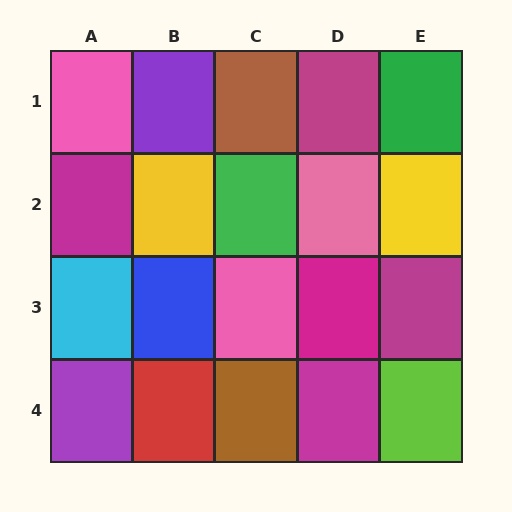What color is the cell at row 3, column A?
Cyan.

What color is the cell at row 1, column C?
Brown.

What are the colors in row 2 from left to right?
Magenta, yellow, green, pink, yellow.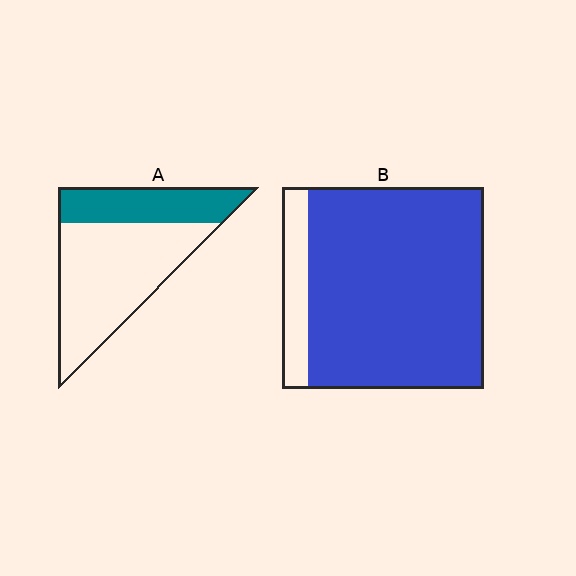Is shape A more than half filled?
No.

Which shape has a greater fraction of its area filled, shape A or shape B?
Shape B.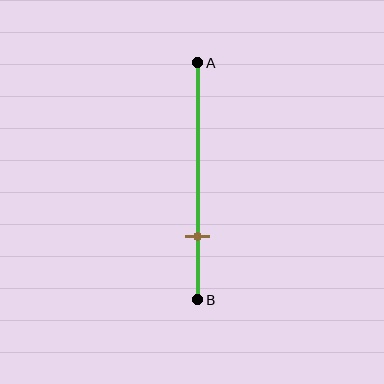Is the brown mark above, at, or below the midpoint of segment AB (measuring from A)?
The brown mark is below the midpoint of segment AB.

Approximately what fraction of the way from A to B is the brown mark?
The brown mark is approximately 75% of the way from A to B.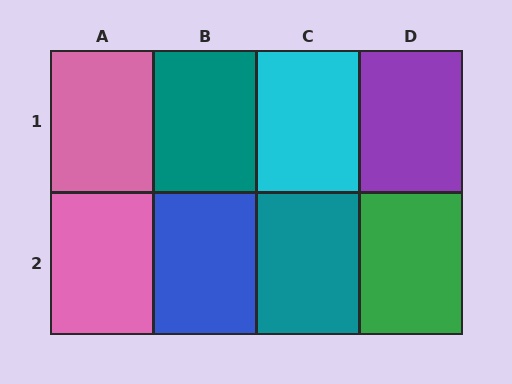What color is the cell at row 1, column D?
Purple.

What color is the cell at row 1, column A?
Pink.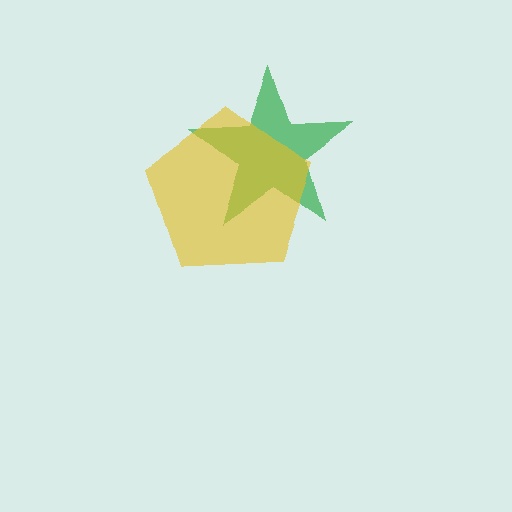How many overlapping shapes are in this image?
There are 2 overlapping shapes in the image.